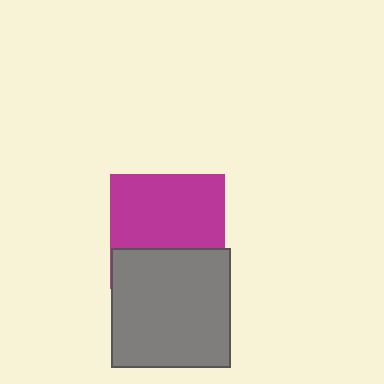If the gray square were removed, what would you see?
You would see the complete magenta square.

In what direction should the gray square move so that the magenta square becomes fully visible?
The gray square should move down. That is the shortest direction to clear the overlap and leave the magenta square fully visible.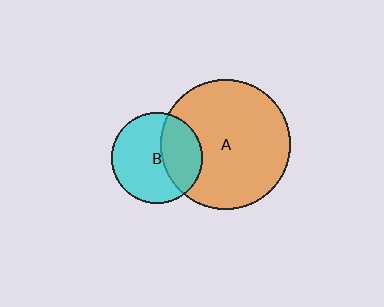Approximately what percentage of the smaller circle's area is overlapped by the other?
Approximately 35%.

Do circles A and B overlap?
Yes.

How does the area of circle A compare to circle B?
Approximately 2.0 times.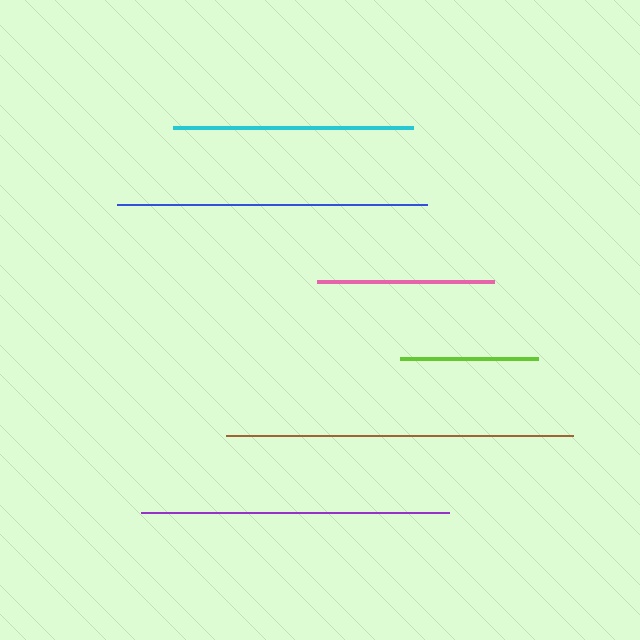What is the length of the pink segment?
The pink segment is approximately 176 pixels long.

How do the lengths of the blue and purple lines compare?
The blue and purple lines are approximately the same length.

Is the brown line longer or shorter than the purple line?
The brown line is longer than the purple line.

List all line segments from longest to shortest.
From longest to shortest: brown, blue, purple, cyan, pink, lime.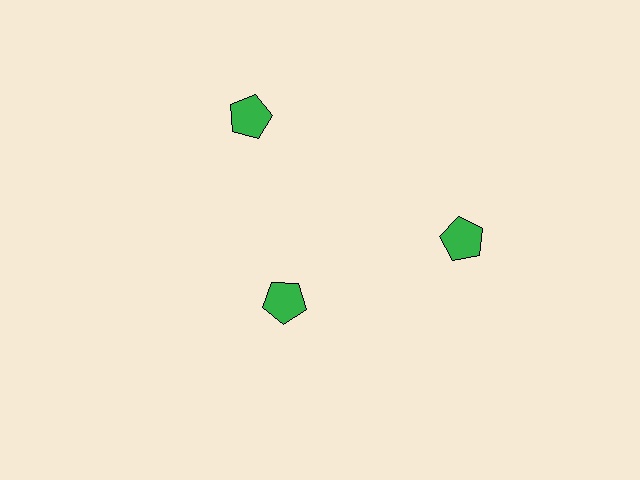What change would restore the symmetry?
The symmetry would be restored by moving it outward, back onto the ring so that all 3 pentagons sit at equal angles and equal distance from the center.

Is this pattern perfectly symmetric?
No. The 3 green pentagons are arranged in a ring, but one element near the 7 o'clock position is pulled inward toward the center, breaking the 3-fold rotational symmetry.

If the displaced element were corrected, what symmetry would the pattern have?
It would have 3-fold rotational symmetry — the pattern would map onto itself every 120 degrees.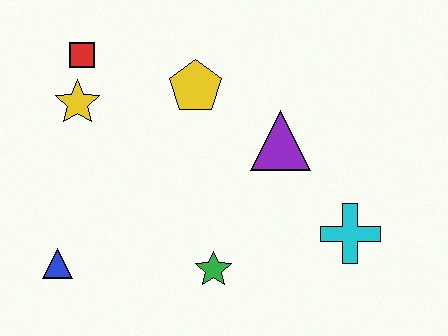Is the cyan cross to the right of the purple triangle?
Yes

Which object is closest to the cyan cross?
The purple triangle is closest to the cyan cross.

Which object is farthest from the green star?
The red square is farthest from the green star.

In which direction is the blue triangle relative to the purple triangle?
The blue triangle is to the left of the purple triangle.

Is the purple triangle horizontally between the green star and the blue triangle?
No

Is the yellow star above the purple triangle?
Yes